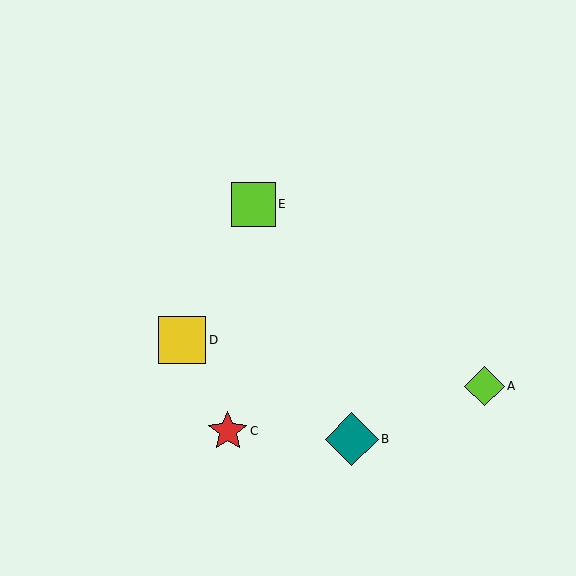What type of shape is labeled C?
Shape C is a red star.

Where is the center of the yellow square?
The center of the yellow square is at (182, 340).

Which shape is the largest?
The teal diamond (labeled B) is the largest.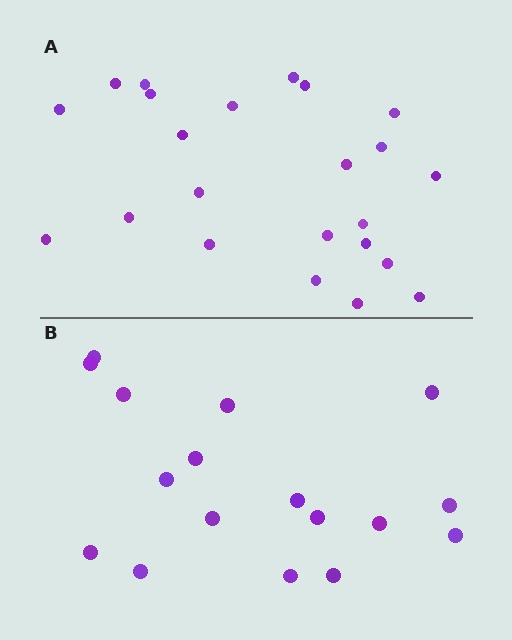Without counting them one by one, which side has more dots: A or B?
Region A (the top region) has more dots.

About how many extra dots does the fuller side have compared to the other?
Region A has about 6 more dots than region B.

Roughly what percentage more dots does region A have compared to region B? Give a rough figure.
About 35% more.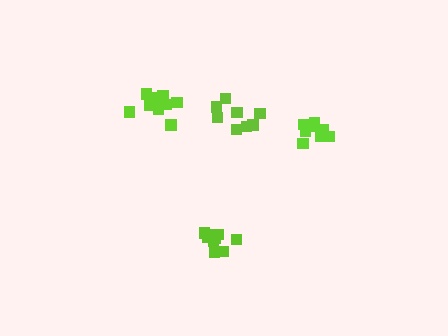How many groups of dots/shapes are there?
There are 4 groups.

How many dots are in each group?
Group 1: 10 dots, Group 2: 11 dots, Group 3: 8 dots, Group 4: 8 dots (37 total).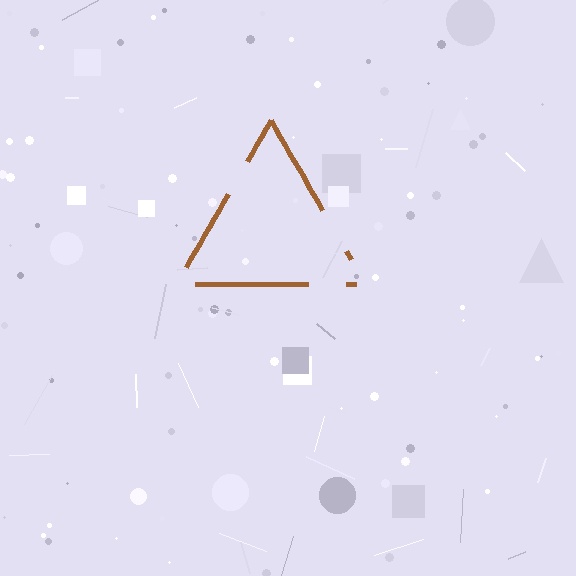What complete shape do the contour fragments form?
The contour fragments form a triangle.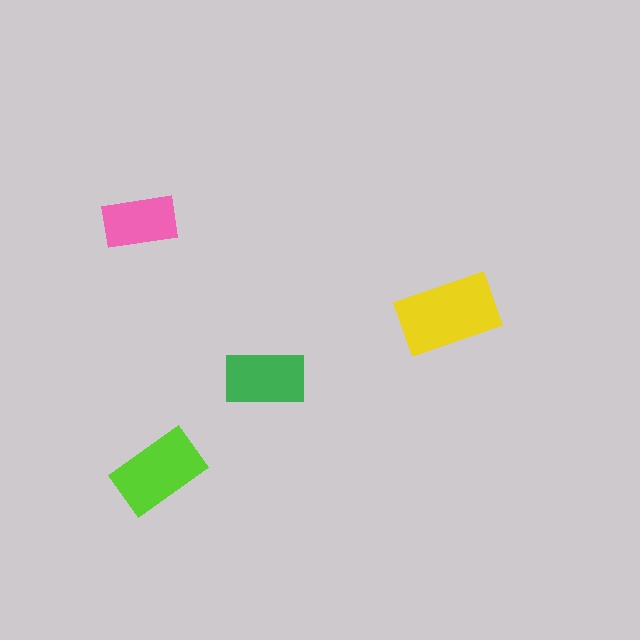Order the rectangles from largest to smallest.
the yellow one, the lime one, the green one, the pink one.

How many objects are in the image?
There are 4 objects in the image.